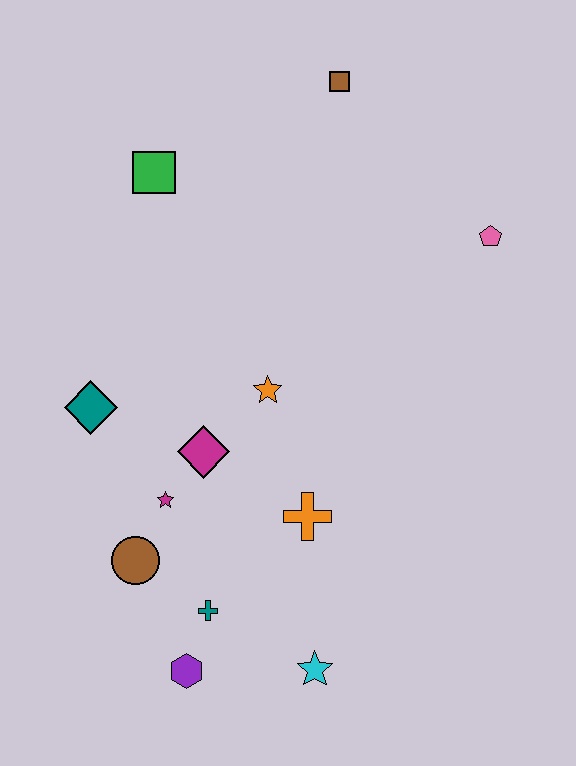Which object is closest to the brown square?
The green square is closest to the brown square.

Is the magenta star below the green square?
Yes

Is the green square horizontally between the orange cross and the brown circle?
Yes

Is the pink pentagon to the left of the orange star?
No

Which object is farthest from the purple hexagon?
The brown square is farthest from the purple hexagon.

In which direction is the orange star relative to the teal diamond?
The orange star is to the right of the teal diamond.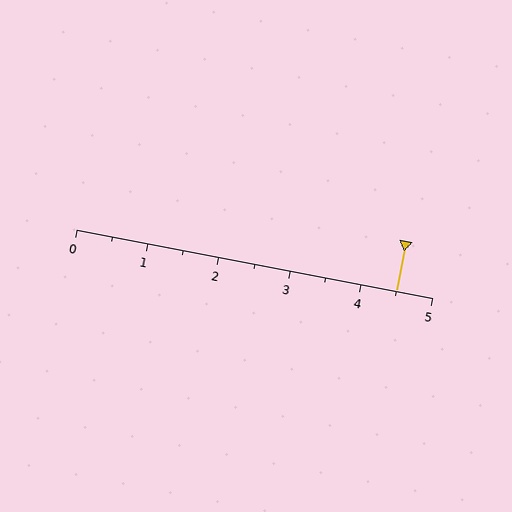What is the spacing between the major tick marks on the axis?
The major ticks are spaced 1 apart.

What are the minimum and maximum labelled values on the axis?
The axis runs from 0 to 5.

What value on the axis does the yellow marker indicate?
The marker indicates approximately 4.5.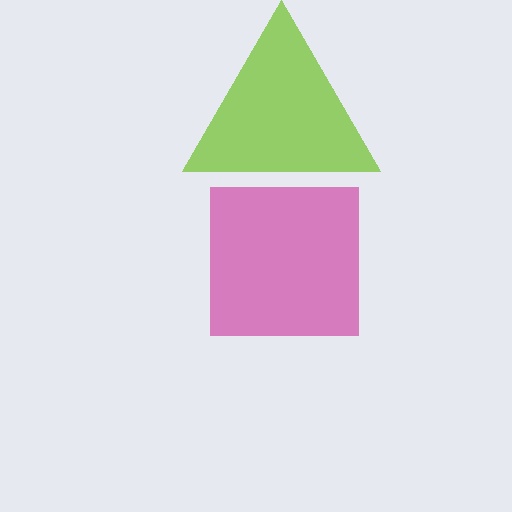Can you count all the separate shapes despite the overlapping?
Yes, there are 2 separate shapes.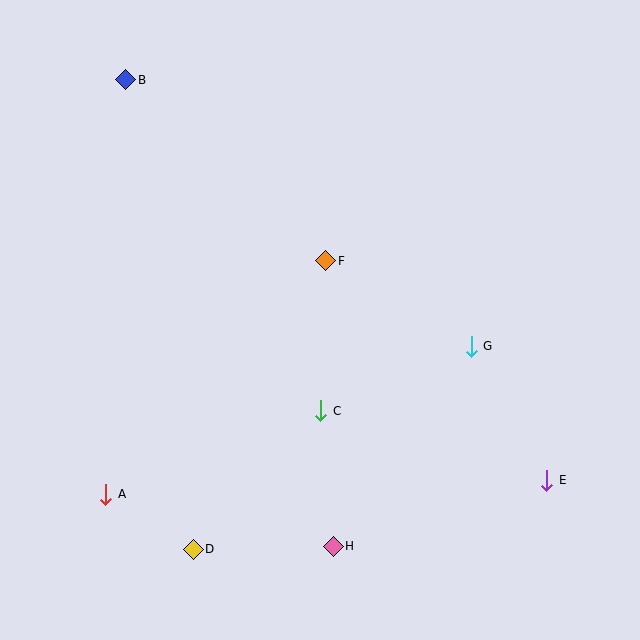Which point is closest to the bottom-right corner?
Point E is closest to the bottom-right corner.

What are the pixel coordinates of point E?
Point E is at (547, 480).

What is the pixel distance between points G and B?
The distance between G and B is 437 pixels.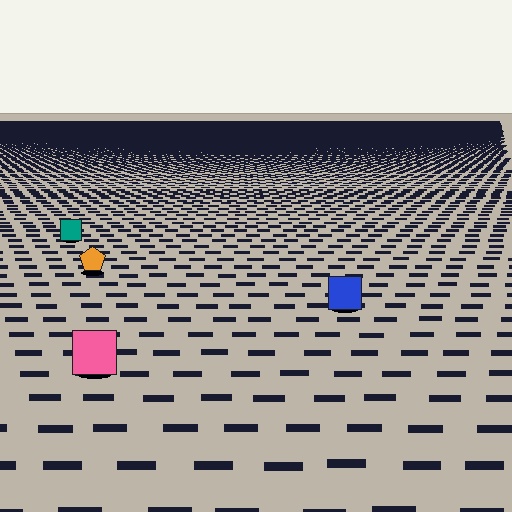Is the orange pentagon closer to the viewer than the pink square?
No. The pink square is closer — you can tell from the texture gradient: the ground texture is coarser near it.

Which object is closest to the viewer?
The pink square is closest. The texture marks near it are larger and more spread out.